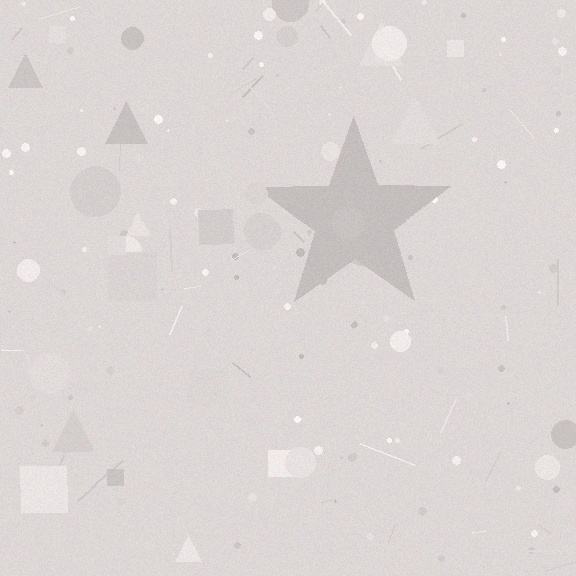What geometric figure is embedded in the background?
A star is embedded in the background.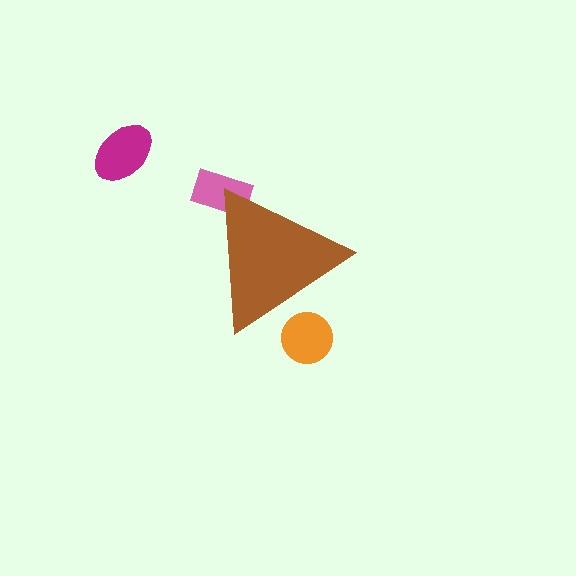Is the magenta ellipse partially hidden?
No, the magenta ellipse is fully visible.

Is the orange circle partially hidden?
Yes, the orange circle is partially hidden behind the brown triangle.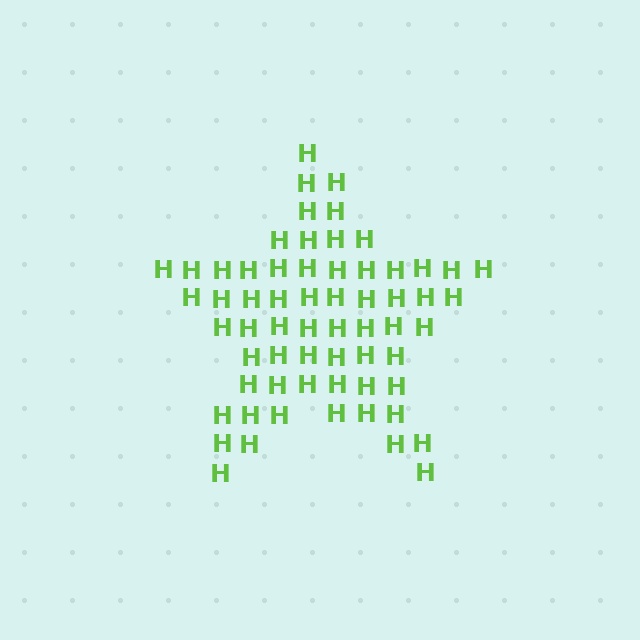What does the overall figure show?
The overall figure shows a star.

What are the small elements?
The small elements are letter H's.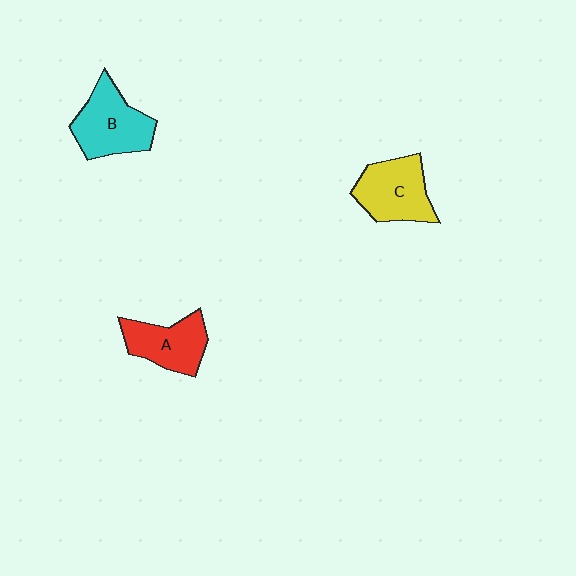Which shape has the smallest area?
Shape A (red).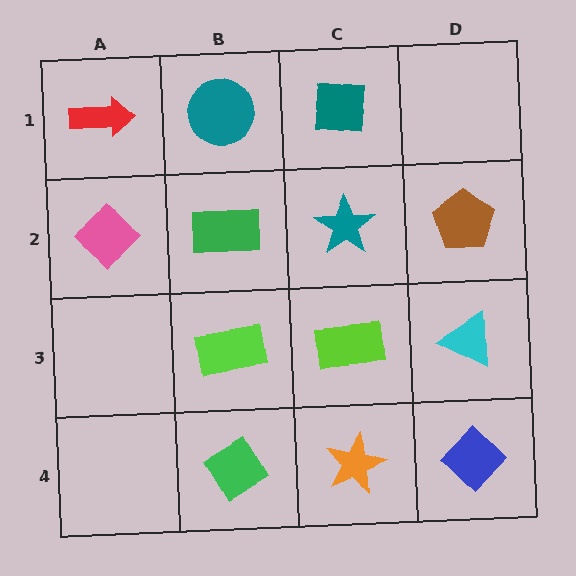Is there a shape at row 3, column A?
No, that cell is empty.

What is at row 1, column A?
A red arrow.